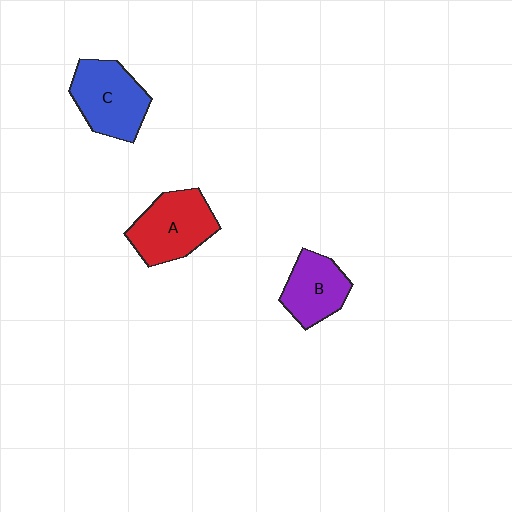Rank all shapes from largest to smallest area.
From largest to smallest: A (red), C (blue), B (purple).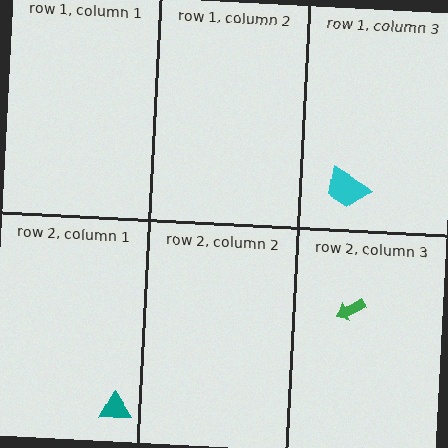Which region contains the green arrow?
The row 2, column 3 region.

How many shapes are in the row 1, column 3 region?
1.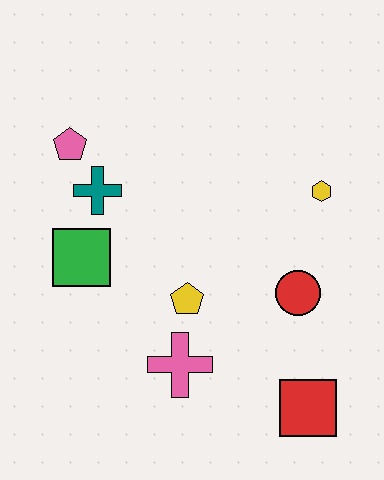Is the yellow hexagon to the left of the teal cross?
No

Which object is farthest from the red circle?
The pink pentagon is farthest from the red circle.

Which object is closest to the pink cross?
The yellow pentagon is closest to the pink cross.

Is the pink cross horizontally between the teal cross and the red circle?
Yes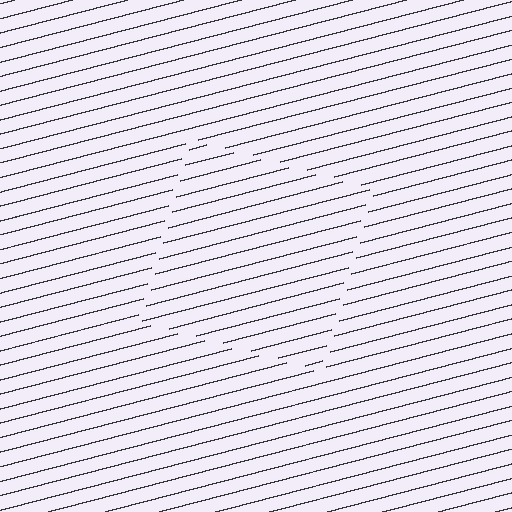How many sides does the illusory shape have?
4 sides — the line-ends trace a square.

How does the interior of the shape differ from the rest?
The interior of the shape contains the same grating, shifted by half a period — the contour is defined by the phase discontinuity where line-ends from the inner and outer gratings abut.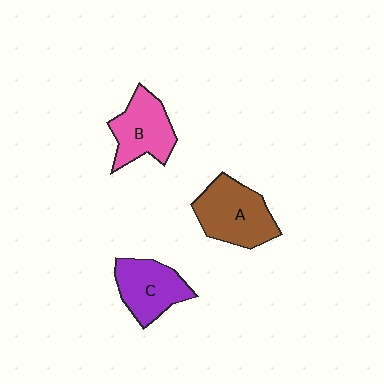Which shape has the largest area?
Shape A (brown).